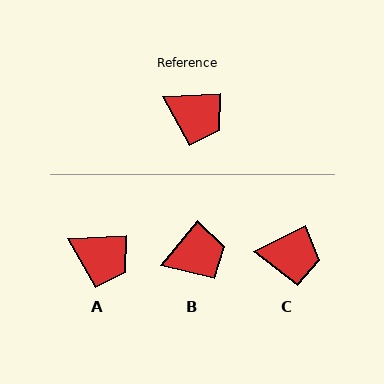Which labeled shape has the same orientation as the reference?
A.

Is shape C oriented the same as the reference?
No, it is off by about 23 degrees.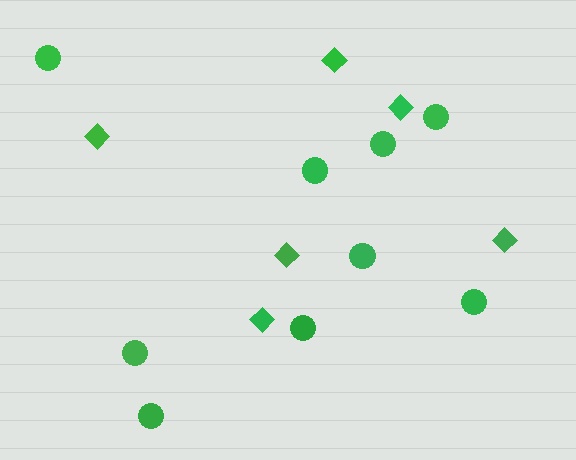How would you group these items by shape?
There are 2 groups: one group of diamonds (6) and one group of circles (9).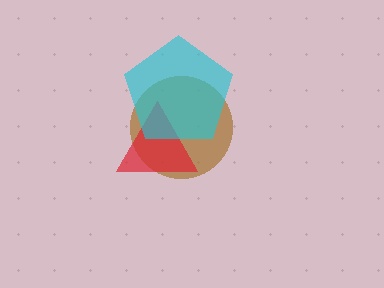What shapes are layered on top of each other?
The layered shapes are: a brown circle, a red triangle, a cyan pentagon.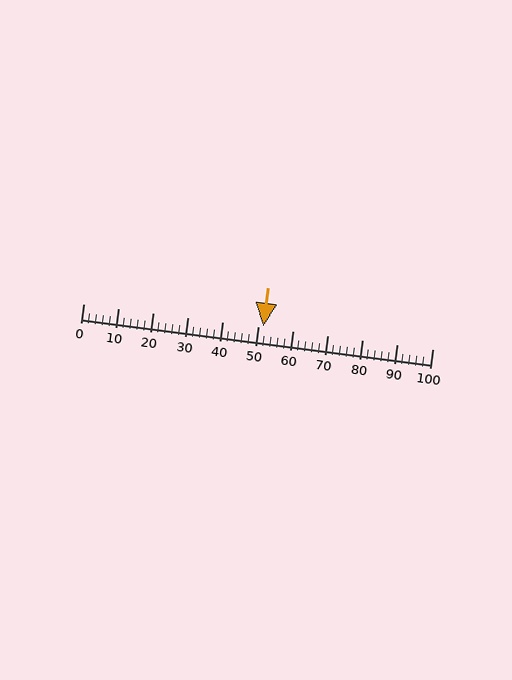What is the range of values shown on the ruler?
The ruler shows values from 0 to 100.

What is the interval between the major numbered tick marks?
The major tick marks are spaced 10 units apart.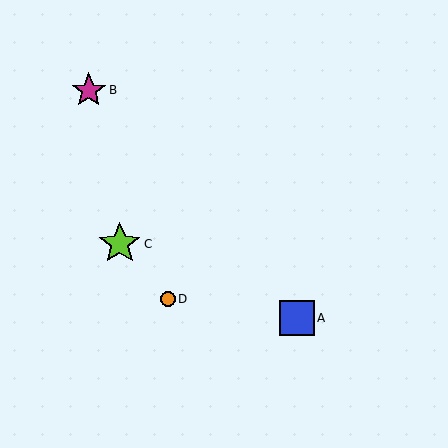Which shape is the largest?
The lime star (labeled C) is the largest.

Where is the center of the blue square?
The center of the blue square is at (297, 318).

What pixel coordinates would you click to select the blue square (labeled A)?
Click at (297, 318) to select the blue square A.